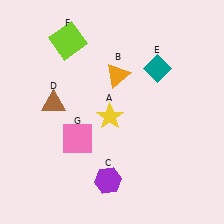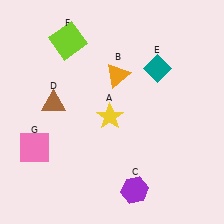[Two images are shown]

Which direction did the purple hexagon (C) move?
The purple hexagon (C) moved right.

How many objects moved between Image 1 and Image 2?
2 objects moved between the two images.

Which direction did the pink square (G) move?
The pink square (G) moved left.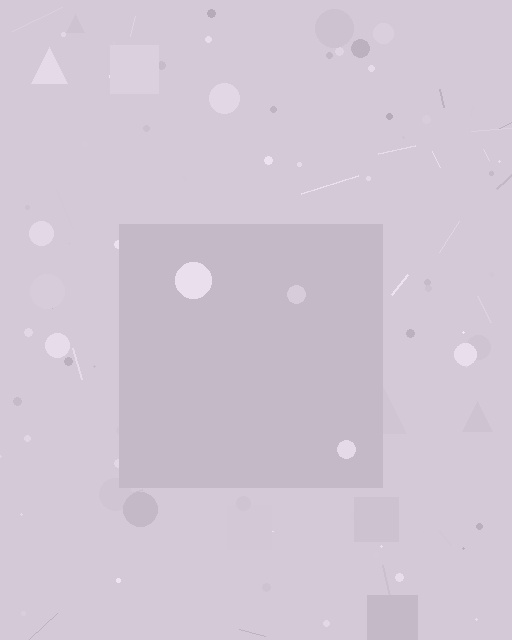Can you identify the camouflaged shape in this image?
The camouflaged shape is a square.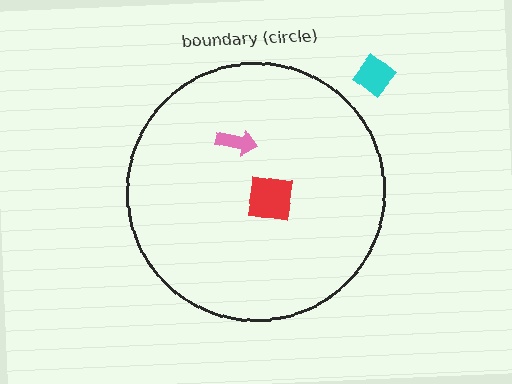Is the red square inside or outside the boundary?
Inside.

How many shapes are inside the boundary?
3 inside, 1 outside.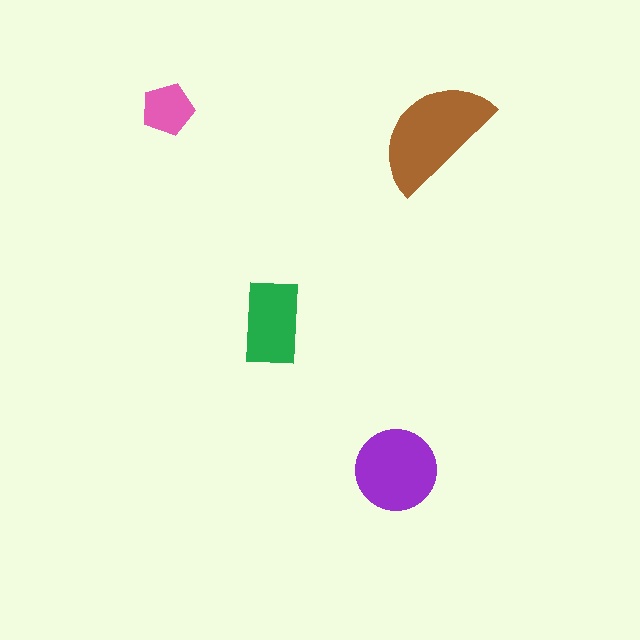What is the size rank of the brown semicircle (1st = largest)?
1st.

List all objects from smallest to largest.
The pink pentagon, the green rectangle, the purple circle, the brown semicircle.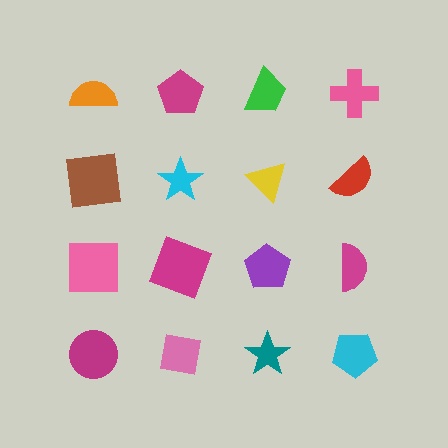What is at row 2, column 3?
A yellow triangle.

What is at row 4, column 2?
A pink square.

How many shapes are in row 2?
4 shapes.